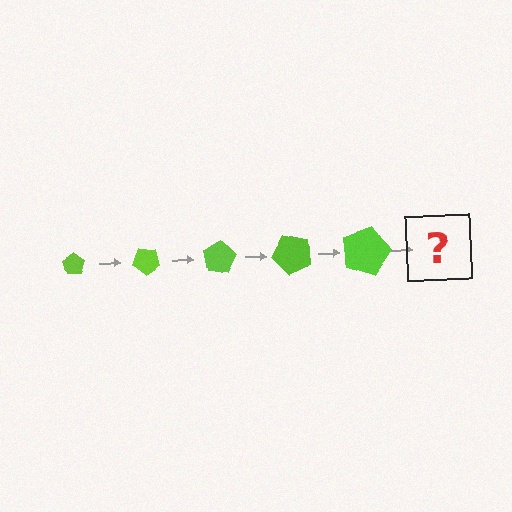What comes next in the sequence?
The next element should be a pentagon, larger than the previous one and rotated 200 degrees from the start.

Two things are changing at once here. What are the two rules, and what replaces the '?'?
The two rules are that the pentagon grows larger each step and it rotates 40 degrees each step. The '?' should be a pentagon, larger than the previous one and rotated 200 degrees from the start.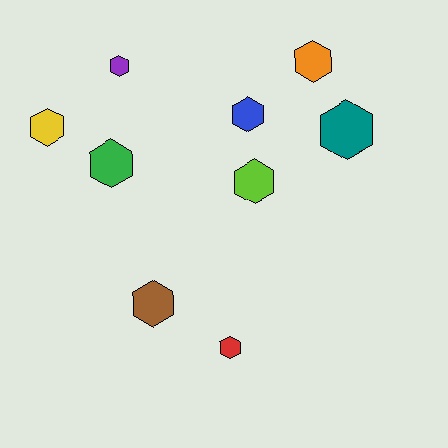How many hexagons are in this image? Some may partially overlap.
There are 9 hexagons.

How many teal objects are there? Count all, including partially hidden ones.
There is 1 teal object.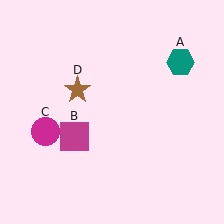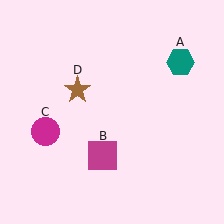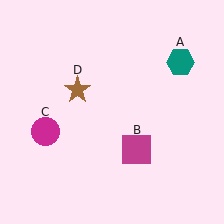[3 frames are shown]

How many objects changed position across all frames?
1 object changed position: magenta square (object B).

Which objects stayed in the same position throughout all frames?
Teal hexagon (object A) and magenta circle (object C) and brown star (object D) remained stationary.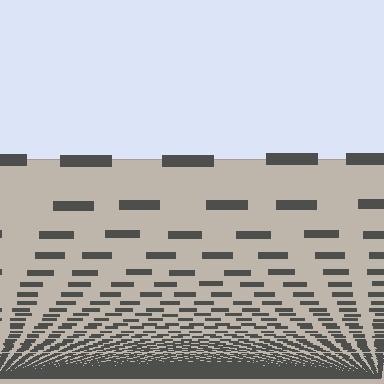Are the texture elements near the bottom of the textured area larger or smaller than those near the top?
Smaller. The gradient is inverted — elements near the bottom are smaller and denser.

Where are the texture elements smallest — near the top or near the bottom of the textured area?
Near the bottom.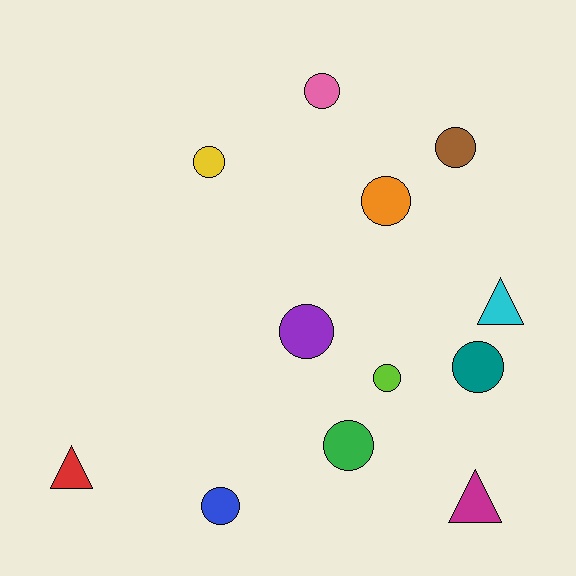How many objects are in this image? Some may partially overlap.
There are 12 objects.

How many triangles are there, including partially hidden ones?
There are 3 triangles.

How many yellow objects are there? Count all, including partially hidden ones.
There is 1 yellow object.